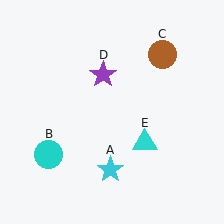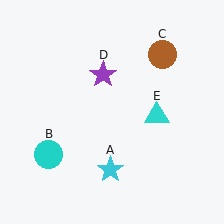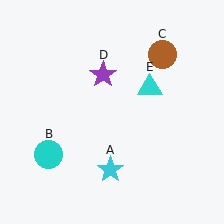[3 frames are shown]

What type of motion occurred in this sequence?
The cyan triangle (object E) rotated counterclockwise around the center of the scene.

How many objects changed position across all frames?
1 object changed position: cyan triangle (object E).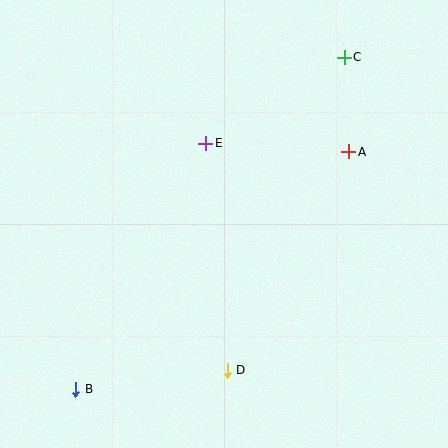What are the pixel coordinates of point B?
Point B is at (76, 389).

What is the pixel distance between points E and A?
The distance between E and A is 143 pixels.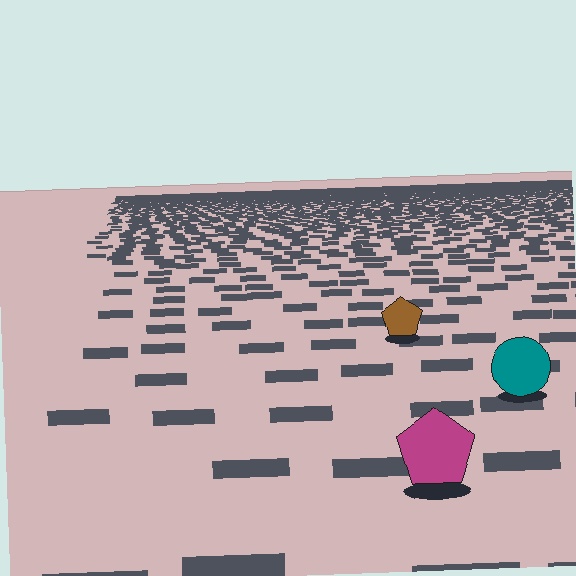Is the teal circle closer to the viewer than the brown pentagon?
Yes. The teal circle is closer — you can tell from the texture gradient: the ground texture is coarser near it.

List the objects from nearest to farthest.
From nearest to farthest: the magenta pentagon, the teal circle, the brown pentagon.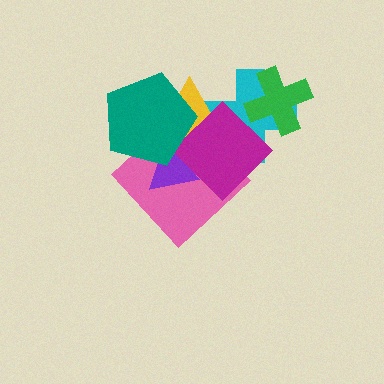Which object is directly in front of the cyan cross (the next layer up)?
The yellow triangle is directly in front of the cyan cross.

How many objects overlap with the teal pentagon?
4 objects overlap with the teal pentagon.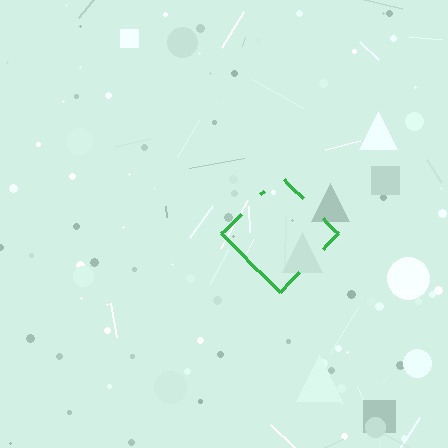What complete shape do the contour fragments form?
The contour fragments form a diamond.